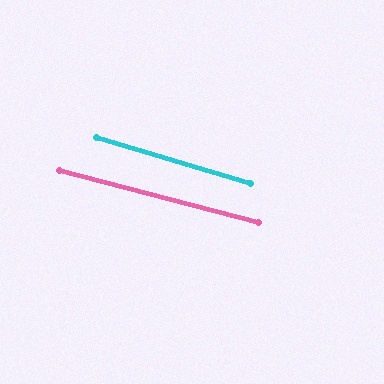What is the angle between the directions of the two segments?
Approximately 2 degrees.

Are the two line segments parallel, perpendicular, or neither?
Parallel — their directions differ by only 2.0°.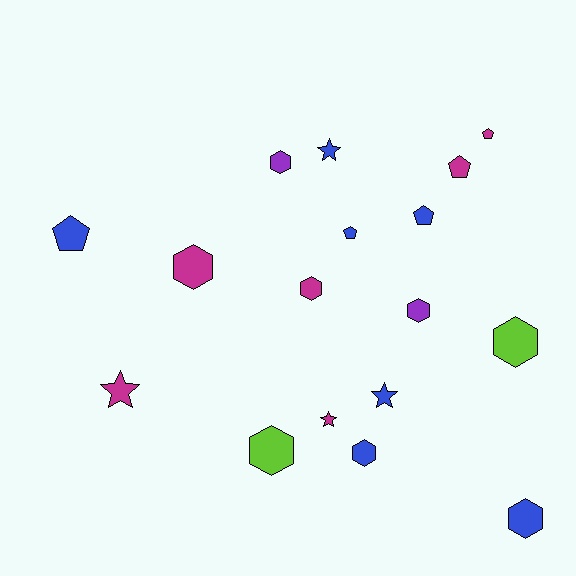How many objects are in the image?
There are 17 objects.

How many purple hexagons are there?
There are 2 purple hexagons.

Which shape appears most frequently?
Hexagon, with 8 objects.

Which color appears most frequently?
Blue, with 7 objects.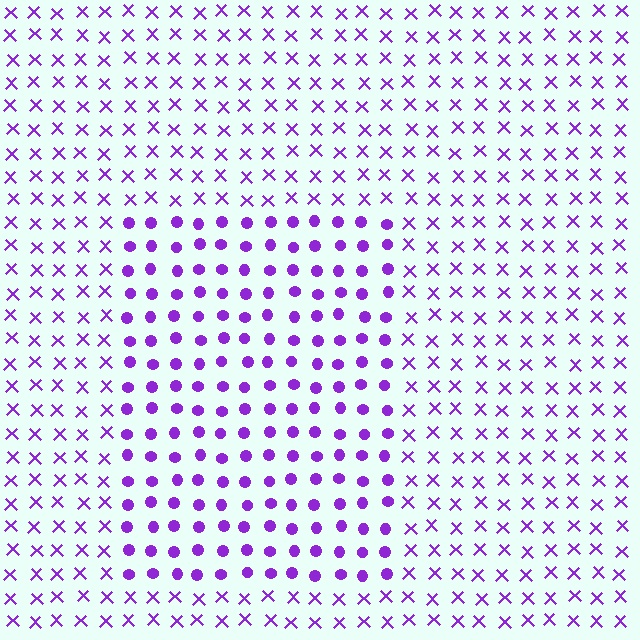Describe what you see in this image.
The image is filled with small purple elements arranged in a uniform grid. A rectangle-shaped region contains circles, while the surrounding area contains X marks. The boundary is defined purely by the change in element shape.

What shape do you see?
I see a rectangle.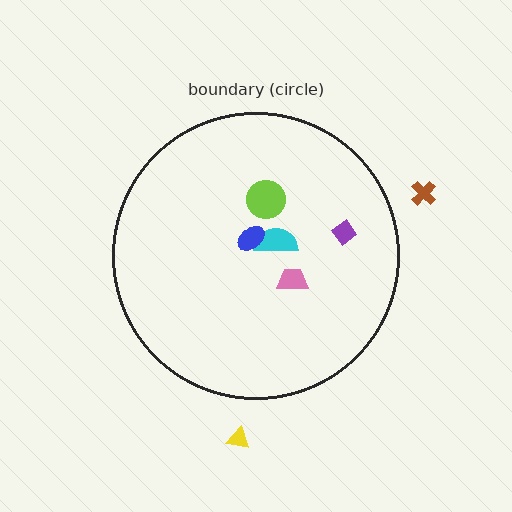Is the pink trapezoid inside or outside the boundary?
Inside.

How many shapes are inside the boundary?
5 inside, 2 outside.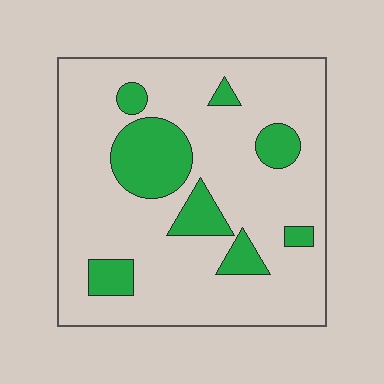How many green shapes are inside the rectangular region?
8.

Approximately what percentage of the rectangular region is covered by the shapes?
Approximately 20%.